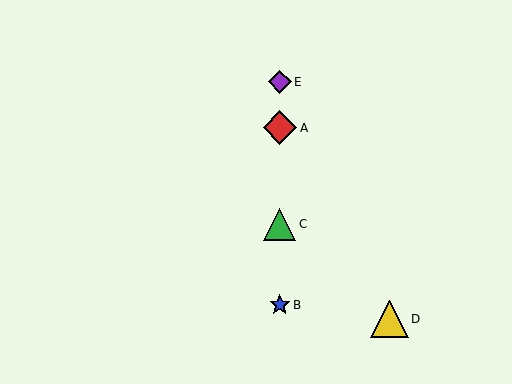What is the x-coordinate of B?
Object B is at x≈280.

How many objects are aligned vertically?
4 objects (A, B, C, E) are aligned vertically.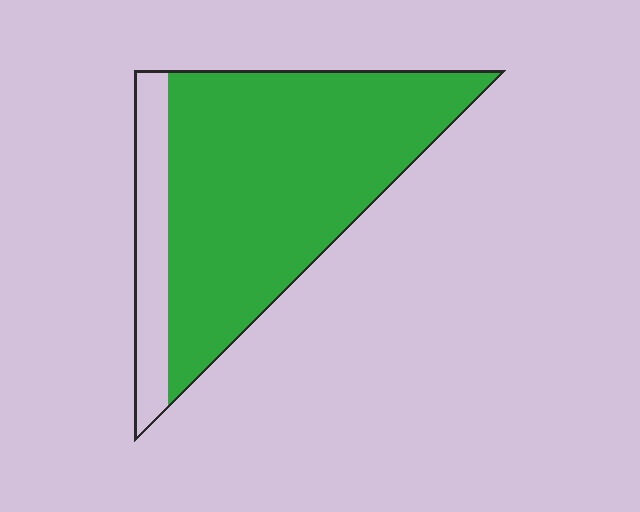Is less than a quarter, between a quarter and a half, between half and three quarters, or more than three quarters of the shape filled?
More than three quarters.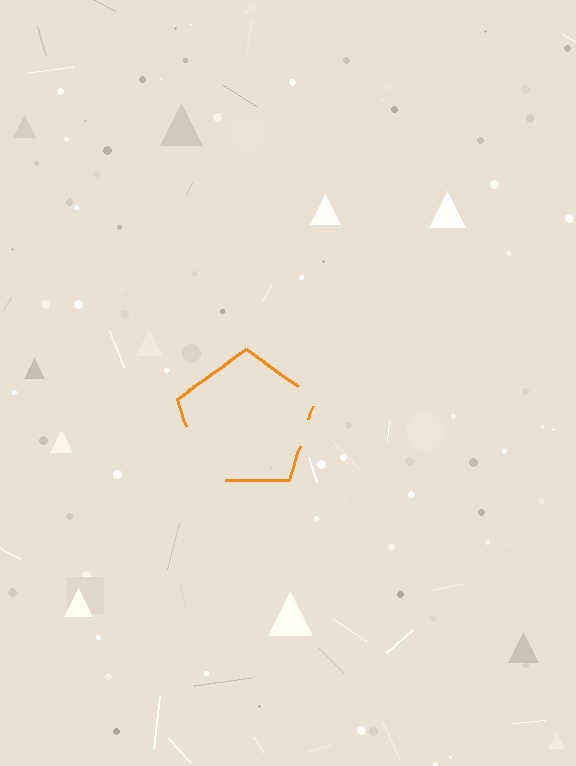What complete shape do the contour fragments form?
The contour fragments form a pentagon.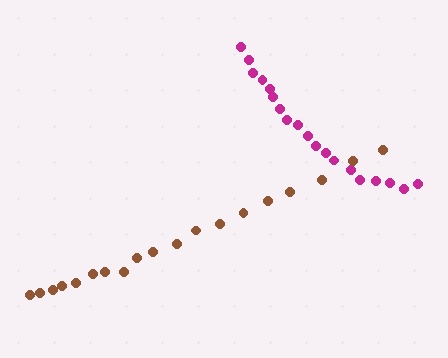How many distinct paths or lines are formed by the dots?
There are 2 distinct paths.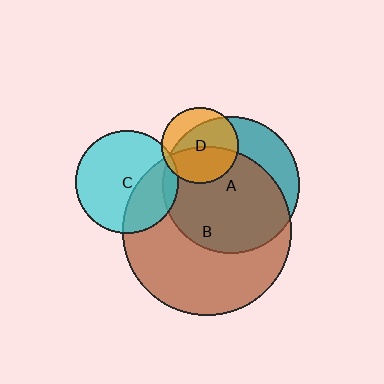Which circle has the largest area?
Circle B (brown).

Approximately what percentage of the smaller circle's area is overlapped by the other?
Approximately 45%.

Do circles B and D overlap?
Yes.